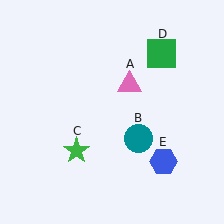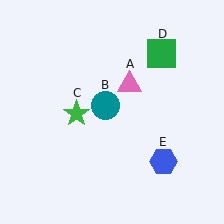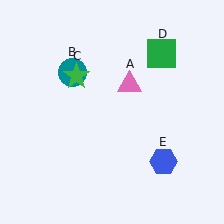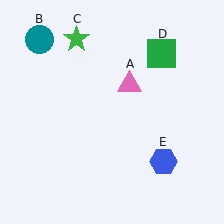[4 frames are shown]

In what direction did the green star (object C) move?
The green star (object C) moved up.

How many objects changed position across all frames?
2 objects changed position: teal circle (object B), green star (object C).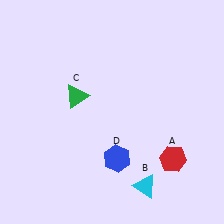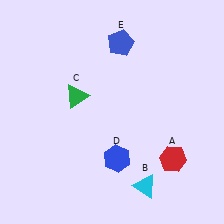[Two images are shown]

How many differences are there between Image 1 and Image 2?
There is 1 difference between the two images.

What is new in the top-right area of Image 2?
A blue pentagon (E) was added in the top-right area of Image 2.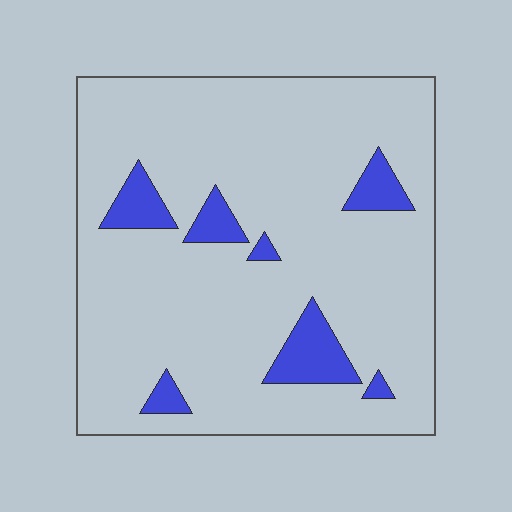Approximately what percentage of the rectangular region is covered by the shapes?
Approximately 10%.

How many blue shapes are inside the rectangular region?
7.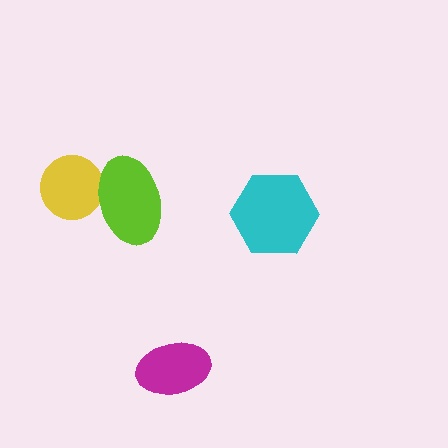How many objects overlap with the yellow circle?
1 object overlaps with the yellow circle.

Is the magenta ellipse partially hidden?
No, no other shape covers it.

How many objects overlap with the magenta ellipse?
0 objects overlap with the magenta ellipse.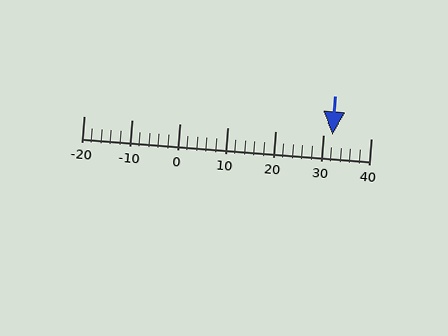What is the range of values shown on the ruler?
The ruler shows values from -20 to 40.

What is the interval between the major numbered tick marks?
The major tick marks are spaced 10 units apart.